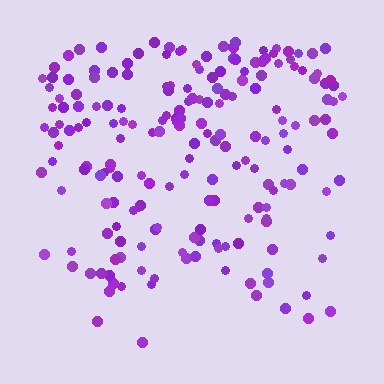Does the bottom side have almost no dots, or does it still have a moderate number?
Still a moderate number, just noticeably fewer than the top.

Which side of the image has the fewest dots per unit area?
The bottom.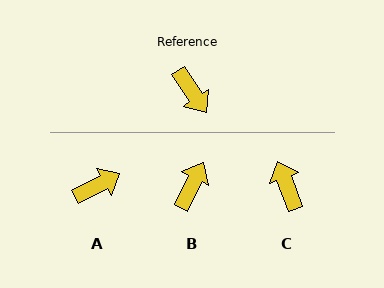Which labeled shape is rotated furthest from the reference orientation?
C, about 167 degrees away.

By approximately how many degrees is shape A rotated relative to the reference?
Approximately 84 degrees counter-clockwise.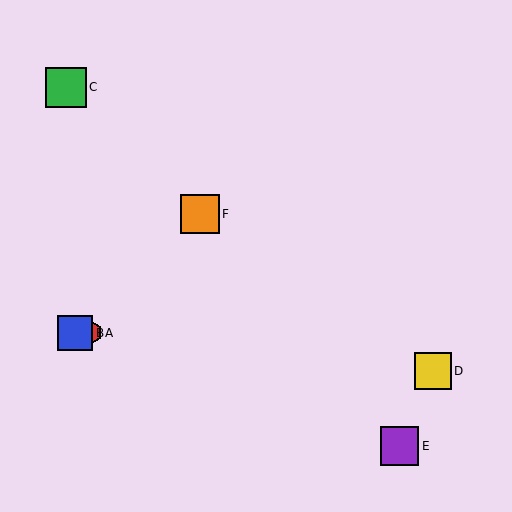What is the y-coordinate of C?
Object C is at y≈87.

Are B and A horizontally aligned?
Yes, both are at y≈333.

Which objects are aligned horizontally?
Objects A, B are aligned horizontally.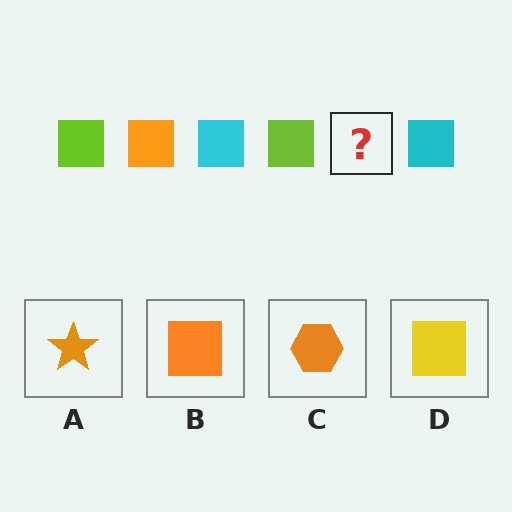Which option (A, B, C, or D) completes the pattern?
B.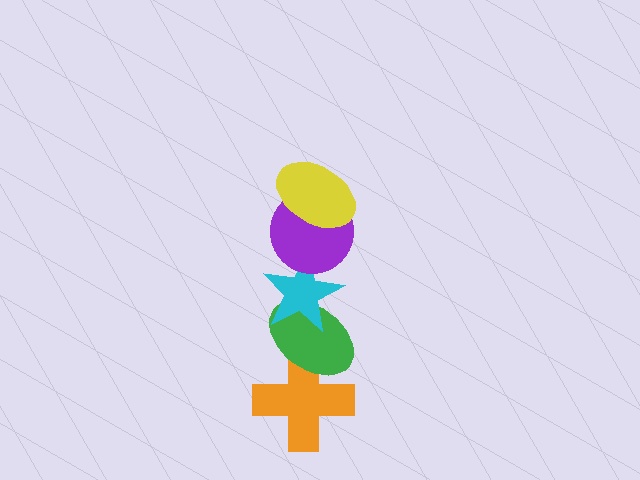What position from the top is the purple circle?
The purple circle is 2nd from the top.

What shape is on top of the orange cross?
The green ellipse is on top of the orange cross.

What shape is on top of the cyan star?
The purple circle is on top of the cyan star.